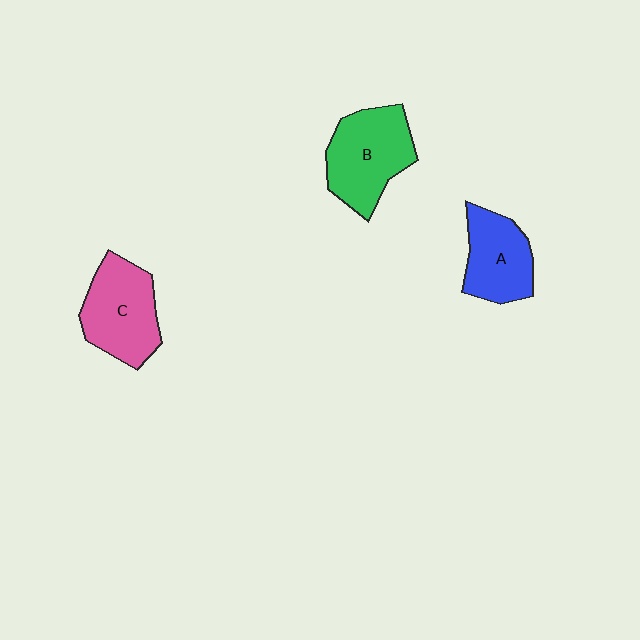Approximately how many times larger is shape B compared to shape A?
Approximately 1.3 times.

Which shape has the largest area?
Shape B (green).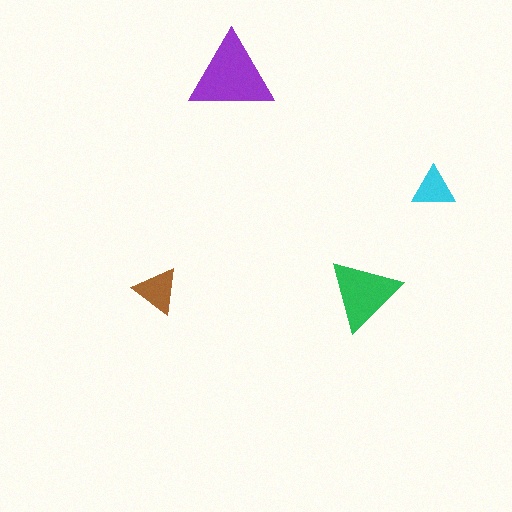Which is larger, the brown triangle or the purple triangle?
The purple one.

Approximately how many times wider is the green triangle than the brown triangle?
About 1.5 times wider.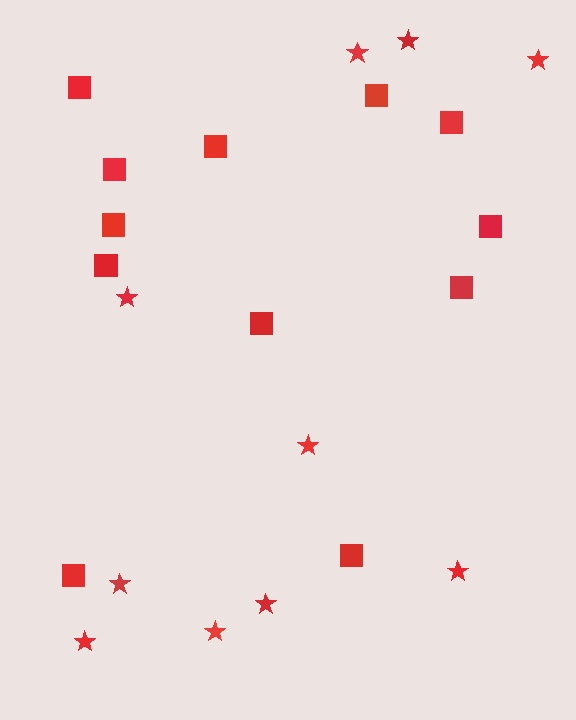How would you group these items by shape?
There are 2 groups: one group of squares (12) and one group of stars (10).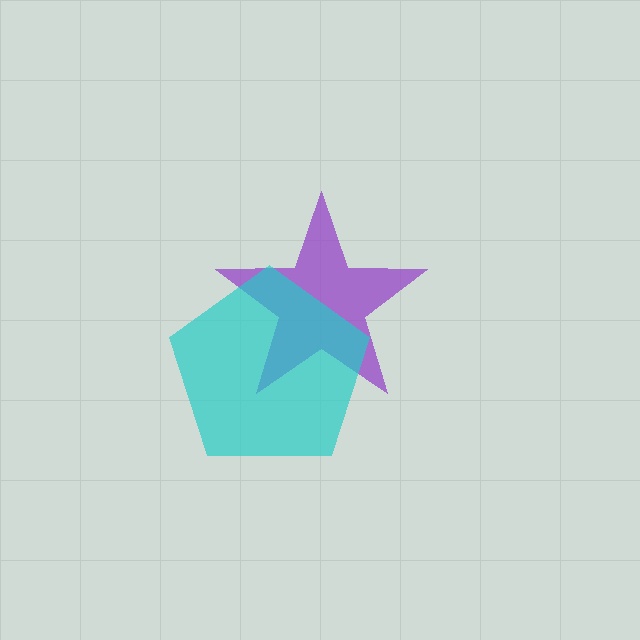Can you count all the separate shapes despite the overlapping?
Yes, there are 2 separate shapes.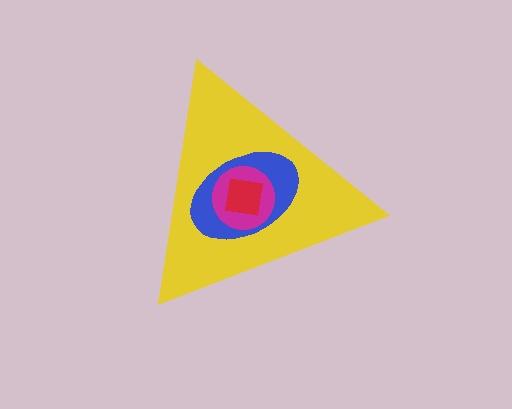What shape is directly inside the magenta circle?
The red square.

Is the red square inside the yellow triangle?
Yes.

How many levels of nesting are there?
4.